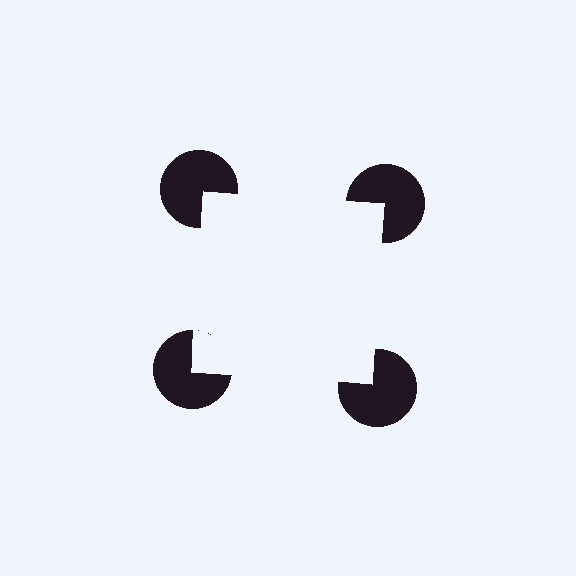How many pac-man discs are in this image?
There are 4 — one at each vertex of the illusory square.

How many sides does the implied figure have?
4 sides.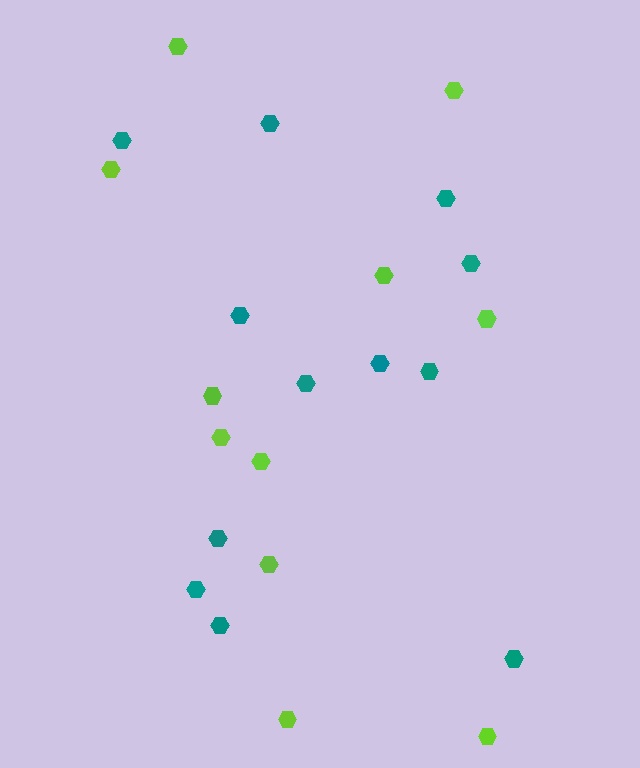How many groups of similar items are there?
There are 2 groups: one group of lime hexagons (11) and one group of teal hexagons (12).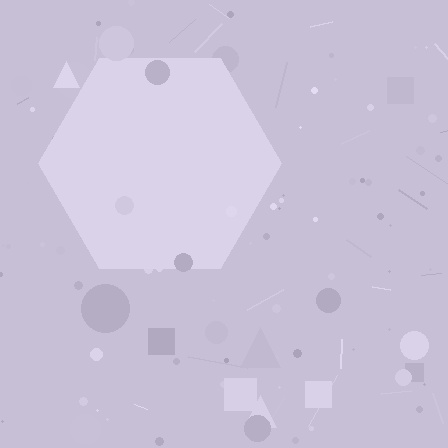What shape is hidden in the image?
A hexagon is hidden in the image.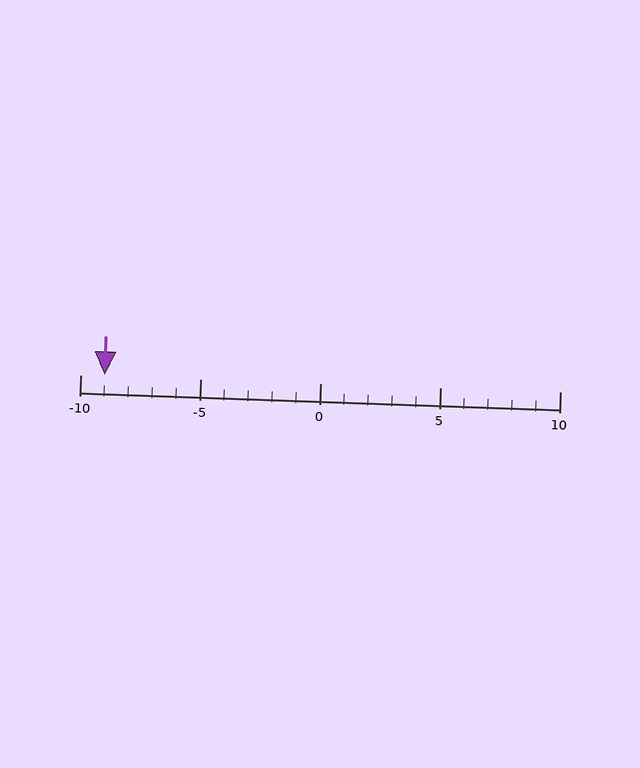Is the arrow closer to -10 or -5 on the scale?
The arrow is closer to -10.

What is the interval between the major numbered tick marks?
The major tick marks are spaced 5 units apart.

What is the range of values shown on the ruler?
The ruler shows values from -10 to 10.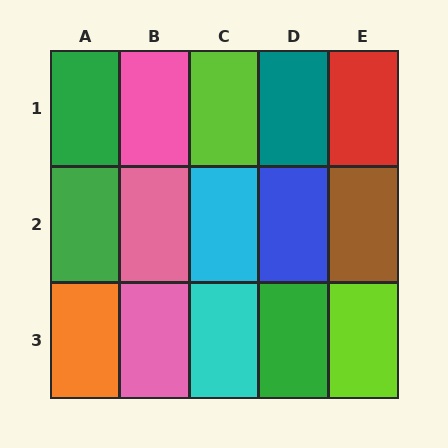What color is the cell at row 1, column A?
Green.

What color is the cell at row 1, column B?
Pink.